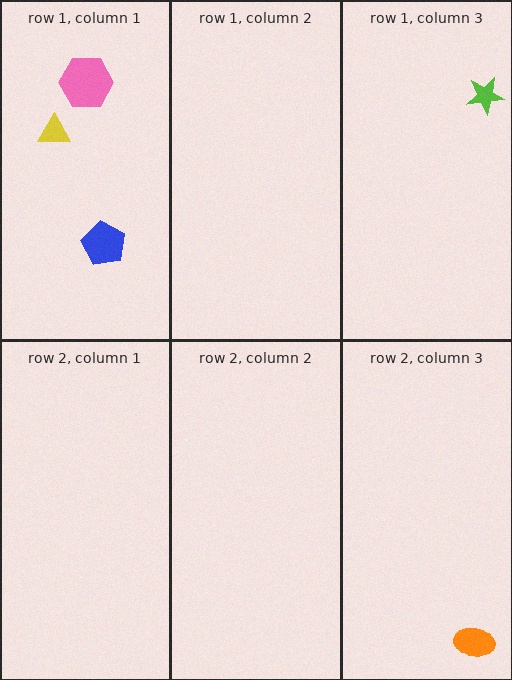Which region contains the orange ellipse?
The row 2, column 3 region.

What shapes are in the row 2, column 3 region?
The orange ellipse.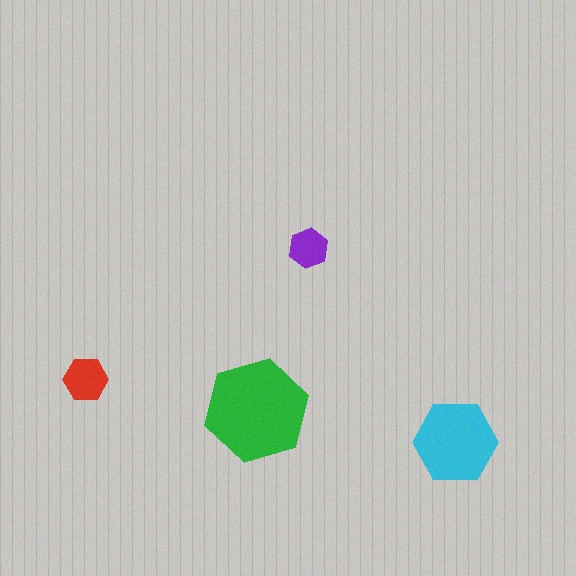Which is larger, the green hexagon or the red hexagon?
The green one.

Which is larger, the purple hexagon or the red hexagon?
The red one.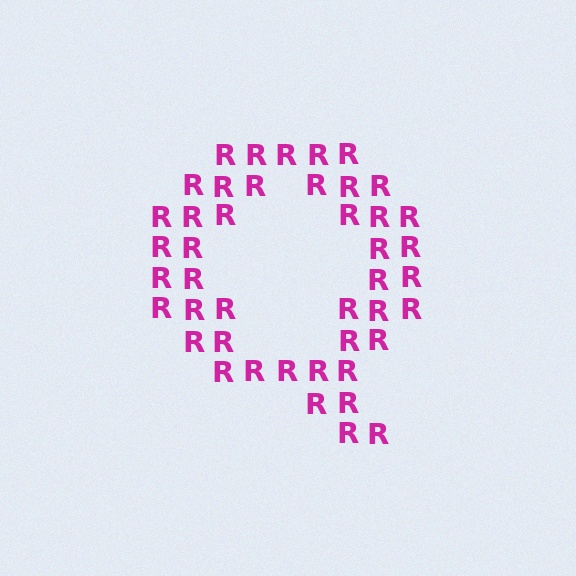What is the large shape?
The large shape is the letter Q.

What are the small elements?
The small elements are letter R's.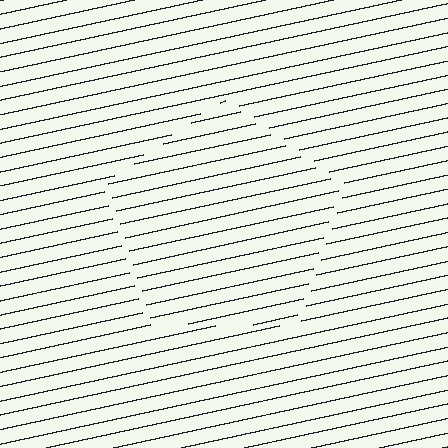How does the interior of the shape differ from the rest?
The interior of the shape contains the same grating, shifted by half a period — the contour is defined by the phase discontinuity where line-ends from the inner and outer gratings abut.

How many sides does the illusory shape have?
5 sides — the line-ends trace a pentagon.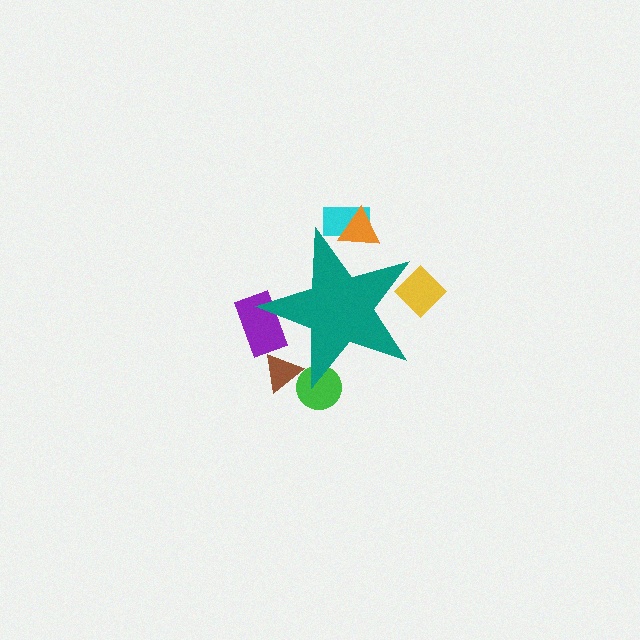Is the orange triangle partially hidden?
Yes, the orange triangle is partially hidden behind the teal star.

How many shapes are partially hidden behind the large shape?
6 shapes are partially hidden.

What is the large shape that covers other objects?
A teal star.